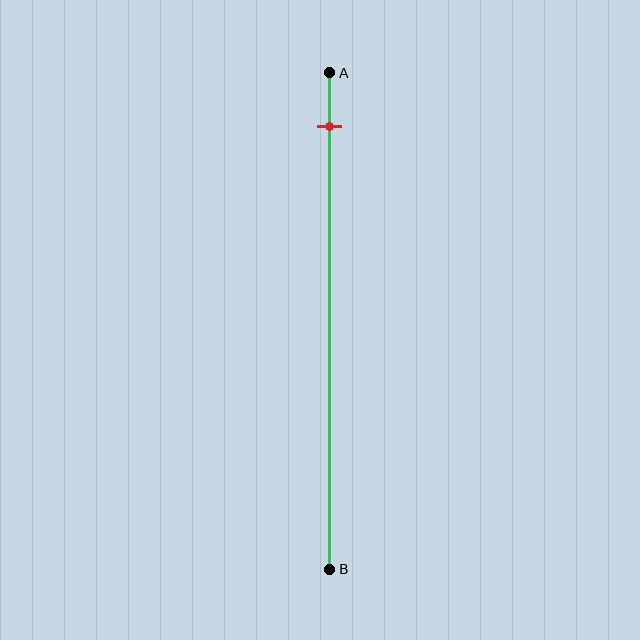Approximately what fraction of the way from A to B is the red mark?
The red mark is approximately 10% of the way from A to B.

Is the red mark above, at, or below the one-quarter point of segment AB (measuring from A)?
The red mark is above the one-quarter point of segment AB.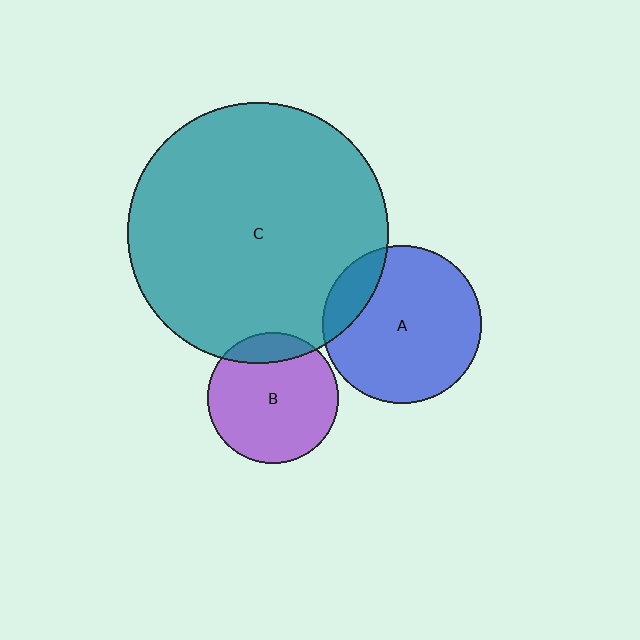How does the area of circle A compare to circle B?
Approximately 1.5 times.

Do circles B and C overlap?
Yes.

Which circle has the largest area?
Circle C (teal).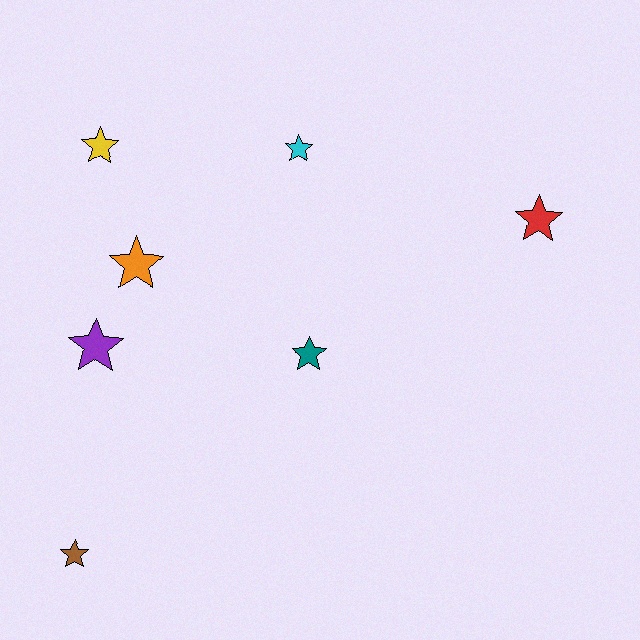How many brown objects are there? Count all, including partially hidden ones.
There is 1 brown object.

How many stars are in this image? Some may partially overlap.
There are 7 stars.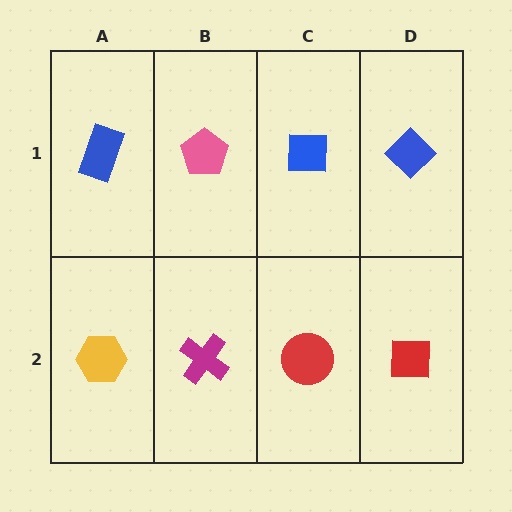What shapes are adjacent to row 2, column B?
A pink pentagon (row 1, column B), a yellow hexagon (row 2, column A), a red circle (row 2, column C).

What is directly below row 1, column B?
A magenta cross.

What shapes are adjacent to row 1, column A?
A yellow hexagon (row 2, column A), a pink pentagon (row 1, column B).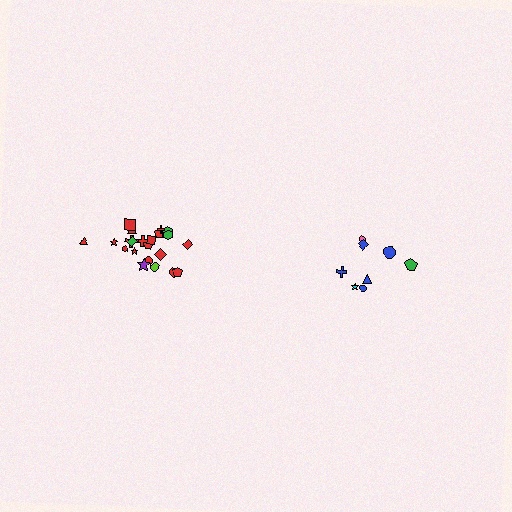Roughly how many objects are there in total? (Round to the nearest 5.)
Roughly 30 objects in total.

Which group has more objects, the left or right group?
The left group.